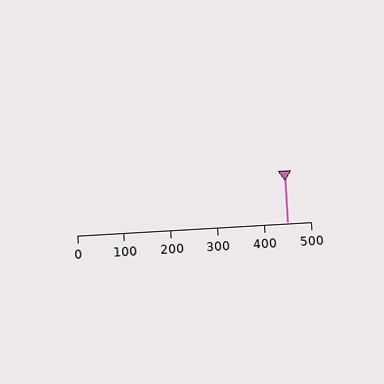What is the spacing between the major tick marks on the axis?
The major ticks are spaced 100 apart.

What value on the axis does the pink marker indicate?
The marker indicates approximately 450.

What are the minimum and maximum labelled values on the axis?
The axis runs from 0 to 500.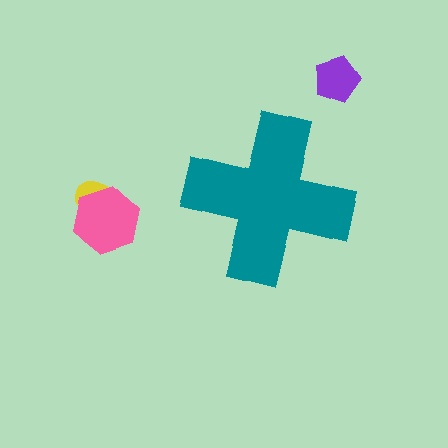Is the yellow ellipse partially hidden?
No, the yellow ellipse is fully visible.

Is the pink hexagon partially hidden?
No, the pink hexagon is fully visible.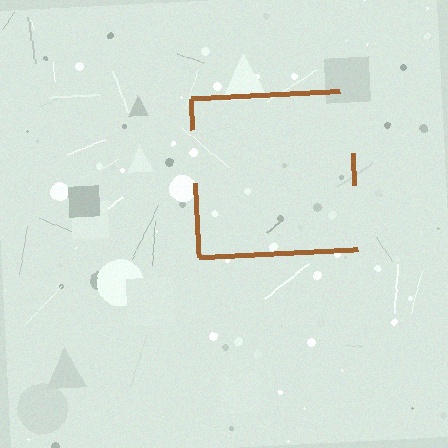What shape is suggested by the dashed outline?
The dashed outline suggests a square.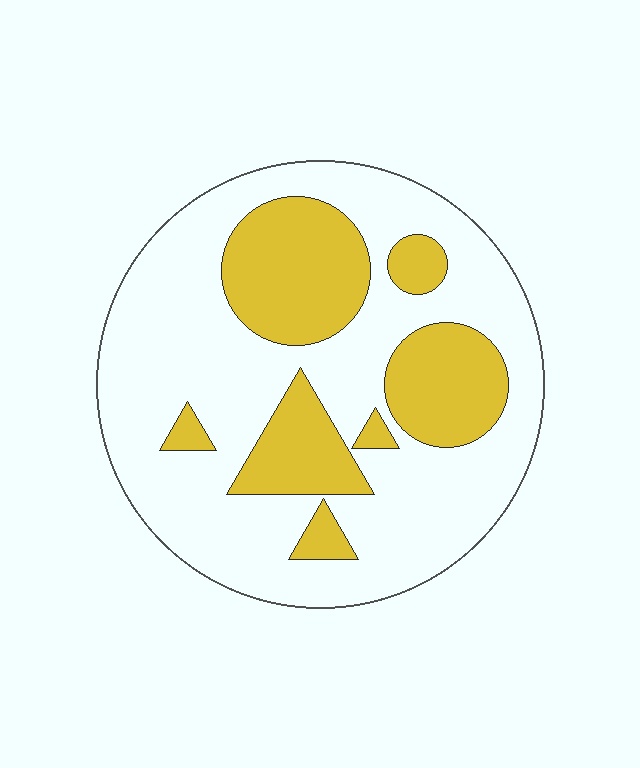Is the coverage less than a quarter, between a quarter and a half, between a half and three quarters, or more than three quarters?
Between a quarter and a half.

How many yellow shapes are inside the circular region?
7.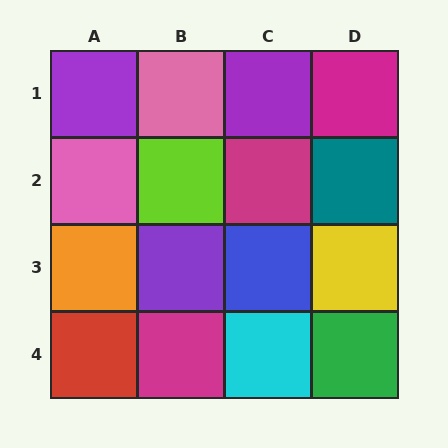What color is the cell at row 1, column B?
Pink.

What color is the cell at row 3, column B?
Purple.